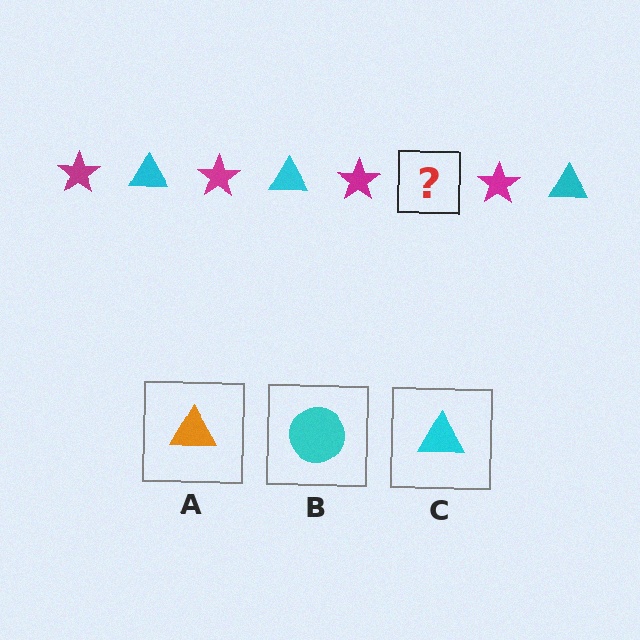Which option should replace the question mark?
Option C.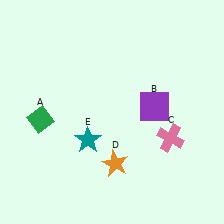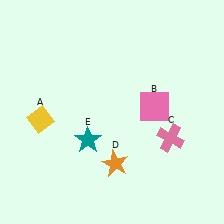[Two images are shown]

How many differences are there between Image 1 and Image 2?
There are 2 differences between the two images.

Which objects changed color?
A changed from green to yellow. B changed from purple to pink.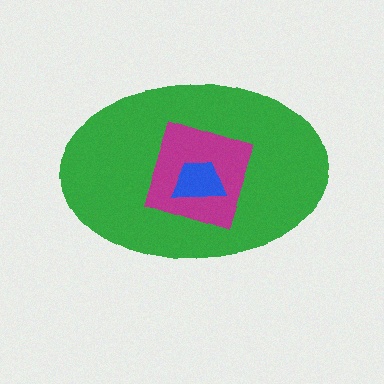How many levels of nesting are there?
3.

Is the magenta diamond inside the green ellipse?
Yes.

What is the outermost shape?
The green ellipse.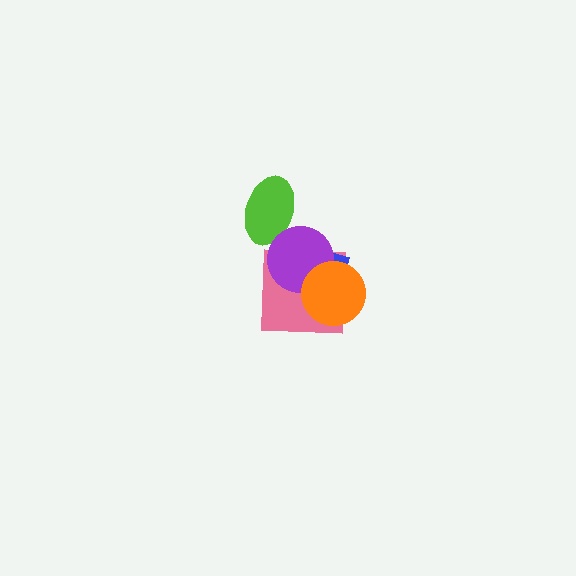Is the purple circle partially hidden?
Yes, it is partially covered by another shape.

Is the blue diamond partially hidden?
Yes, it is partially covered by another shape.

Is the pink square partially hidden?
Yes, it is partially covered by another shape.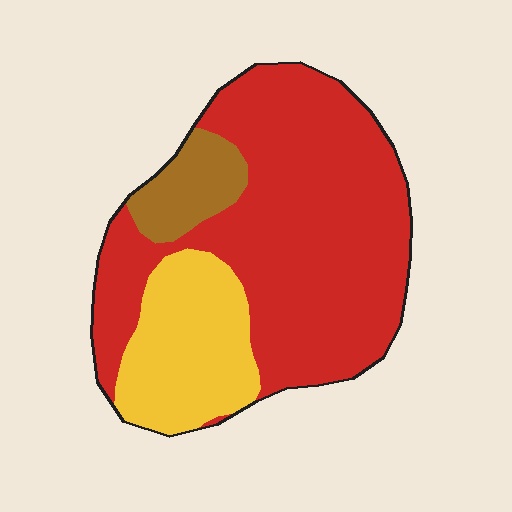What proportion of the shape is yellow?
Yellow takes up less than a quarter of the shape.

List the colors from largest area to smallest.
From largest to smallest: red, yellow, brown.